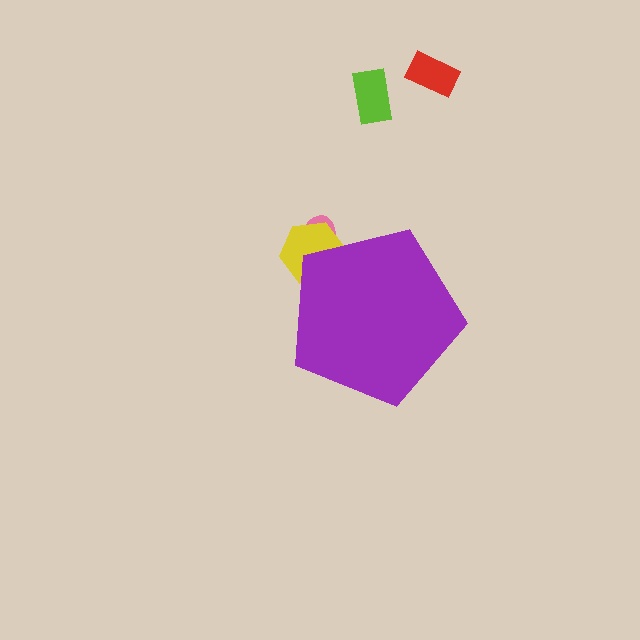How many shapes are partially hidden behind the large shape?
2 shapes are partially hidden.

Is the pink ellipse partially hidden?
Yes, the pink ellipse is partially hidden behind the purple pentagon.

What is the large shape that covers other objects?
A purple pentagon.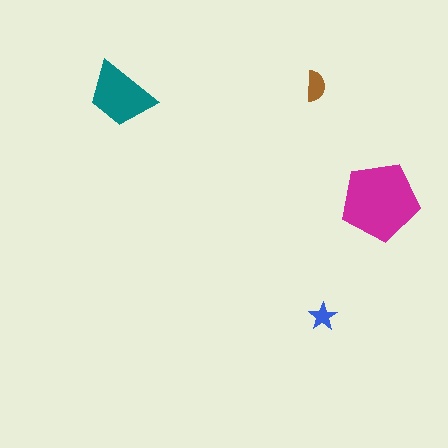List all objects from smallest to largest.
The blue star, the brown semicircle, the teal trapezoid, the magenta pentagon.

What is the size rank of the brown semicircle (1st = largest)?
3rd.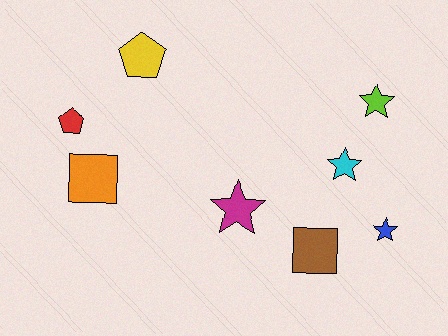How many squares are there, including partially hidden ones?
There are 2 squares.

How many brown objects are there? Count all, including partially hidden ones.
There is 1 brown object.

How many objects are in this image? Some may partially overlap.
There are 8 objects.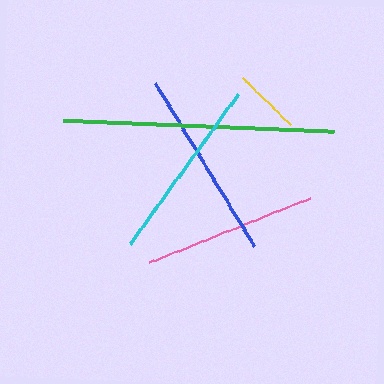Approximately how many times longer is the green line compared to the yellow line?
The green line is approximately 4.0 times the length of the yellow line.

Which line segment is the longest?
The green line is the longest at approximately 271 pixels.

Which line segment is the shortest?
The yellow line is the shortest at approximately 68 pixels.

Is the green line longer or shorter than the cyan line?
The green line is longer than the cyan line.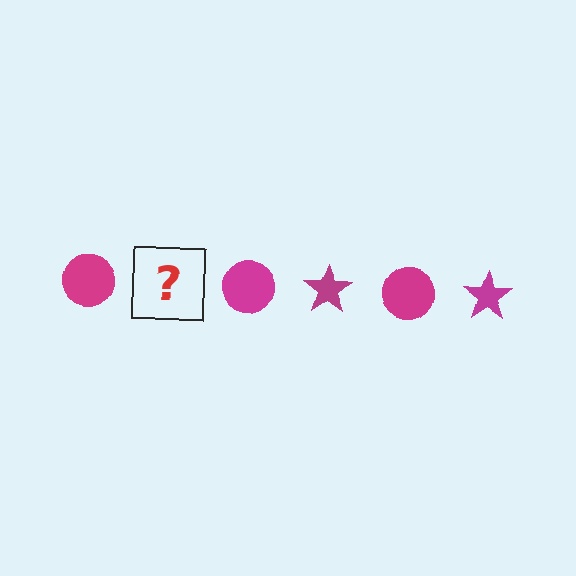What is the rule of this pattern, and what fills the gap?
The rule is that the pattern cycles through circle, star shapes in magenta. The gap should be filled with a magenta star.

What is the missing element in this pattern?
The missing element is a magenta star.